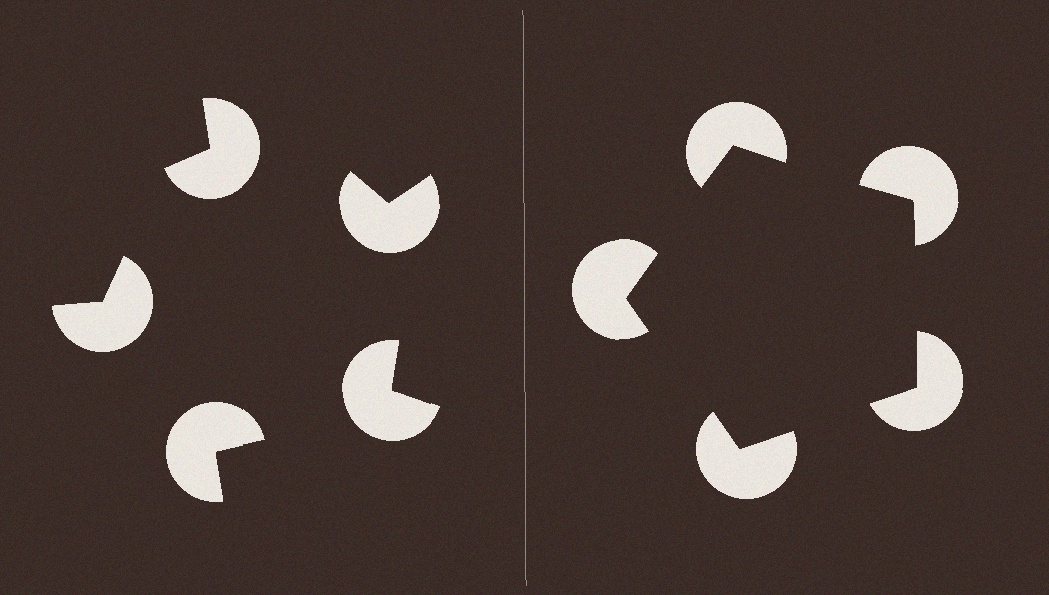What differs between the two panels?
The pac-man discs are positioned identically on both sides; only the wedge orientations differ. On the right they align to a pentagon; on the left they are misaligned.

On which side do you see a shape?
An illusory pentagon appears on the right side. On the left side the wedge cuts are rotated, so no coherent shape forms.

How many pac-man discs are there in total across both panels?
10 — 5 on each side.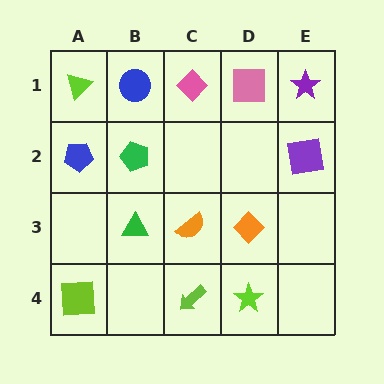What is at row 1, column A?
A lime triangle.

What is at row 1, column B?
A blue circle.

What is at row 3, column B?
A green triangle.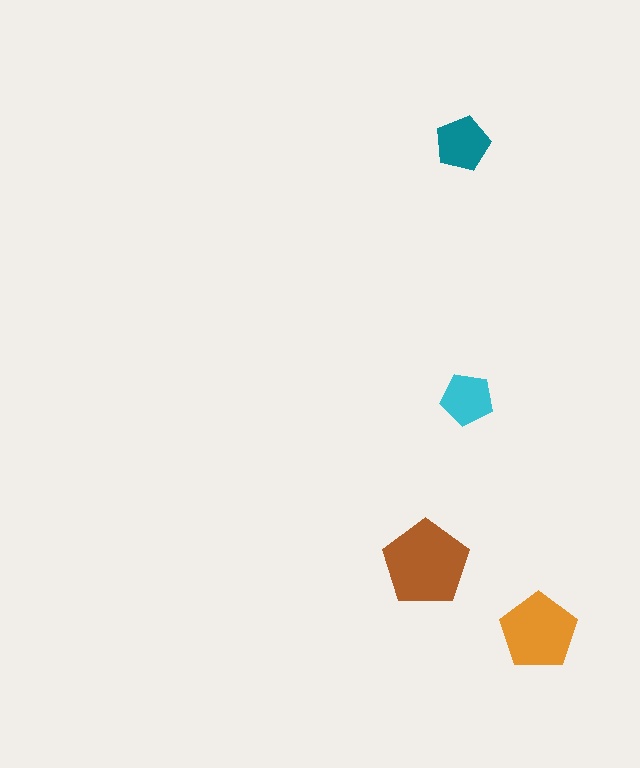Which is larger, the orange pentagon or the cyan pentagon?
The orange one.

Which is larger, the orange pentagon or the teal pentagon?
The orange one.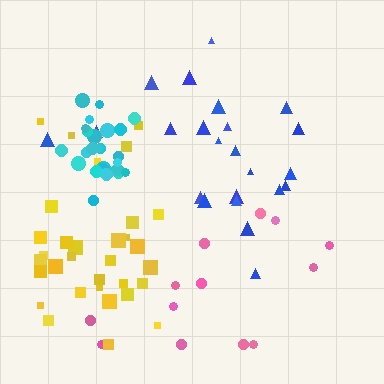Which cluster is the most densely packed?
Cyan.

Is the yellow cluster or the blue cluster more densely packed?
Yellow.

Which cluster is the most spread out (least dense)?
Pink.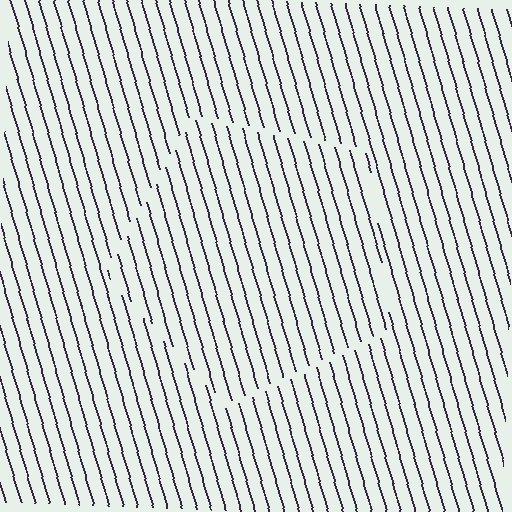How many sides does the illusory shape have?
5 sides — the line-ends trace a pentagon.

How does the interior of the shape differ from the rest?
The interior of the shape contains the same grating, shifted by half a period — the contour is defined by the phase discontinuity where line-ends from the inner and outer gratings abut.